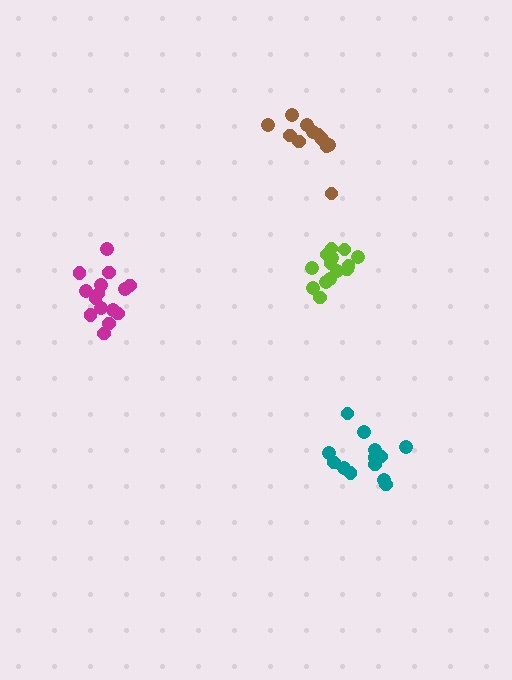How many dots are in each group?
Group 1: 16 dots, Group 2: 13 dots, Group 3: 12 dots, Group 4: 14 dots (55 total).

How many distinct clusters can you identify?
There are 4 distinct clusters.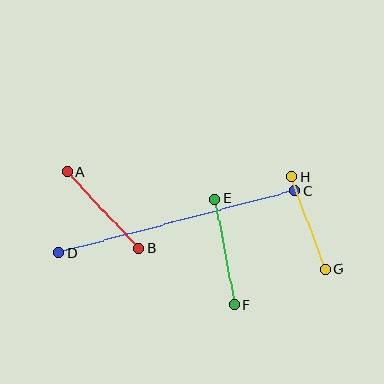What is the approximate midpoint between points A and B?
The midpoint is at approximately (103, 210) pixels.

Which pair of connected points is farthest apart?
Points C and D are farthest apart.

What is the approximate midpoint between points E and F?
The midpoint is at approximately (225, 252) pixels.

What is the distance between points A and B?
The distance is approximately 105 pixels.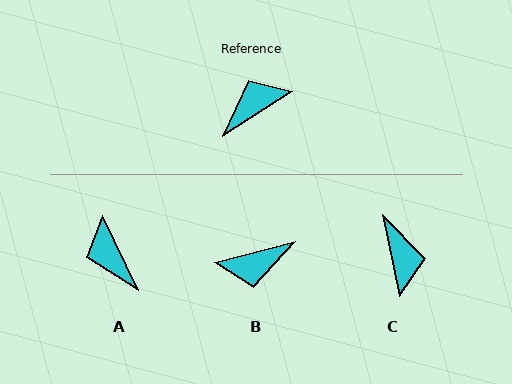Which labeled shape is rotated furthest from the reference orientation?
B, about 162 degrees away.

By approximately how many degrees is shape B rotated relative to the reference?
Approximately 162 degrees counter-clockwise.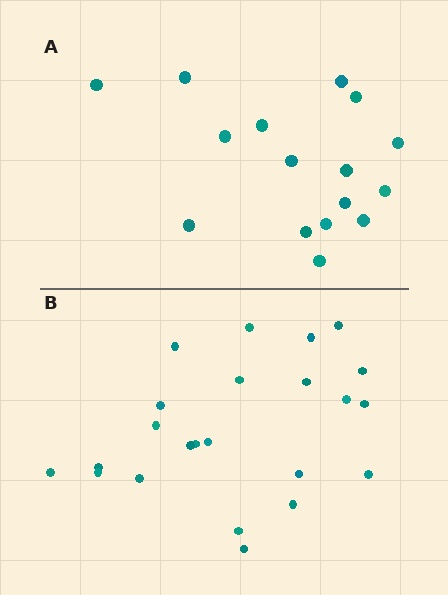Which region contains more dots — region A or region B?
Region B (the bottom region) has more dots.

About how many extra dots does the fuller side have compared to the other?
Region B has roughly 8 or so more dots than region A.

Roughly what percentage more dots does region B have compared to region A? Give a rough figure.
About 45% more.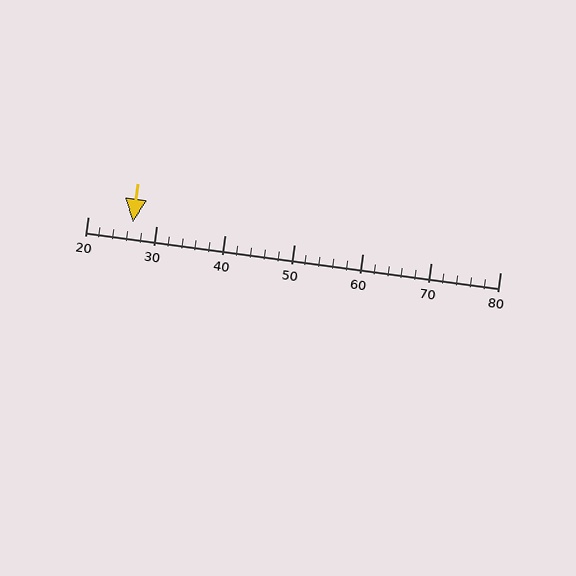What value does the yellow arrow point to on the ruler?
The yellow arrow points to approximately 27.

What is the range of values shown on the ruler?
The ruler shows values from 20 to 80.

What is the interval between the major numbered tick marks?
The major tick marks are spaced 10 units apart.